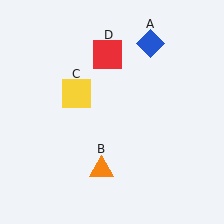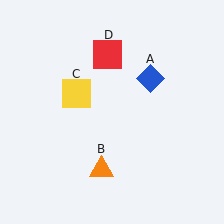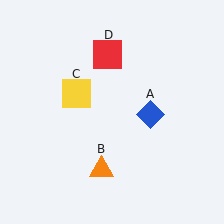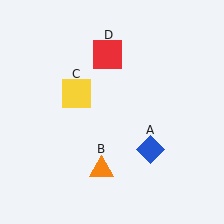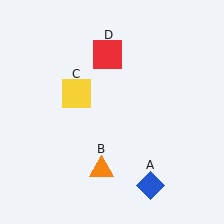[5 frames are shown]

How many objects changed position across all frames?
1 object changed position: blue diamond (object A).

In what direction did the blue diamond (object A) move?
The blue diamond (object A) moved down.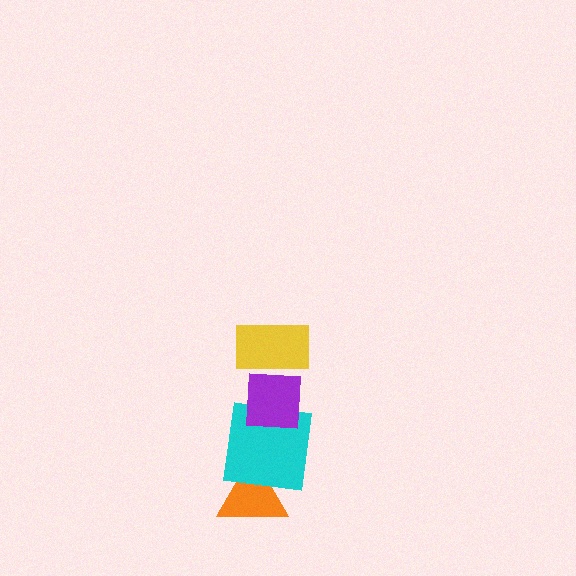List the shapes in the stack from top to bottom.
From top to bottom: the yellow rectangle, the purple square, the cyan square, the orange triangle.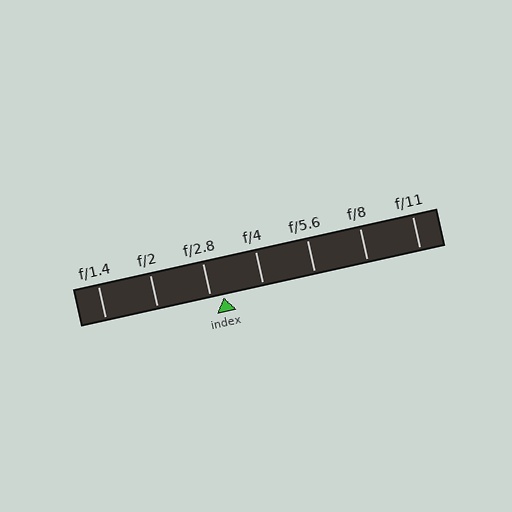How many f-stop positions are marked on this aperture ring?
There are 7 f-stop positions marked.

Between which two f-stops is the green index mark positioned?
The index mark is between f/2.8 and f/4.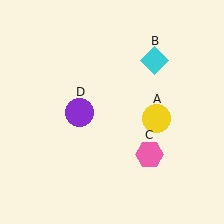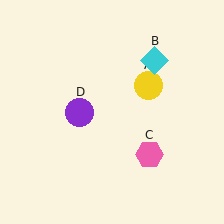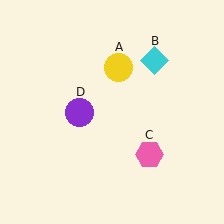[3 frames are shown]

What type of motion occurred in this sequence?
The yellow circle (object A) rotated counterclockwise around the center of the scene.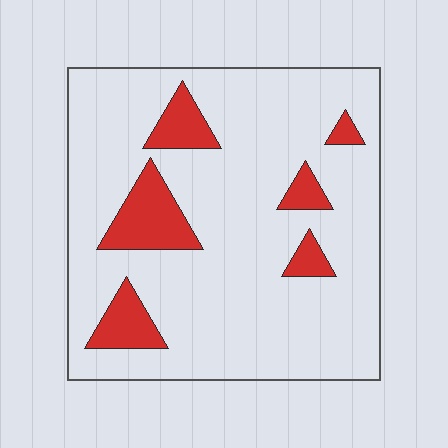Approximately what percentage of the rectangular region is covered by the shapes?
Approximately 15%.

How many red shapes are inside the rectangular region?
6.